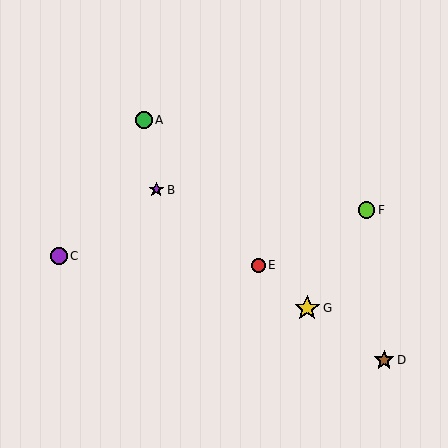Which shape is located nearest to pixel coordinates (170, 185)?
The purple star (labeled B) at (156, 190) is nearest to that location.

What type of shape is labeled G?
Shape G is a yellow star.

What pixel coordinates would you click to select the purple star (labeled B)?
Click at (156, 190) to select the purple star B.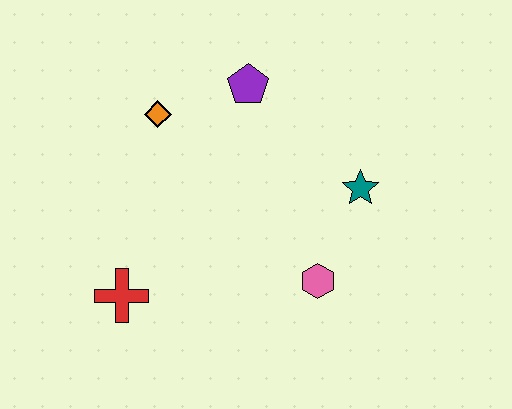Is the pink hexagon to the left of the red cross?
No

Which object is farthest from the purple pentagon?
The red cross is farthest from the purple pentagon.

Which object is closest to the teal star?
The pink hexagon is closest to the teal star.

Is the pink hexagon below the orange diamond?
Yes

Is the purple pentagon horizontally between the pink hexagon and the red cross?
Yes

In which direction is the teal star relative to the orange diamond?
The teal star is to the right of the orange diamond.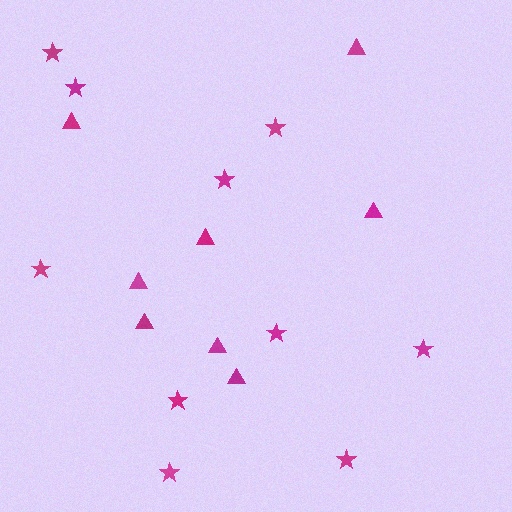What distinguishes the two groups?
There are 2 groups: one group of stars (10) and one group of triangles (8).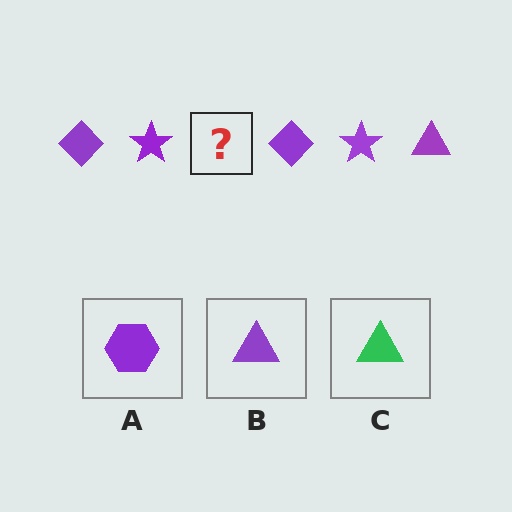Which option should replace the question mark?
Option B.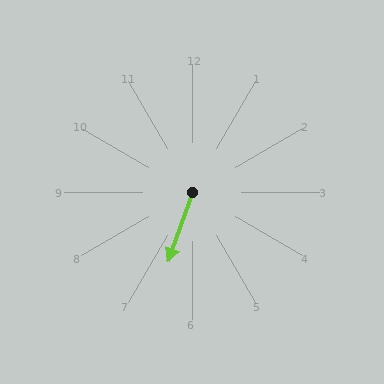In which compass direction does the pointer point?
South.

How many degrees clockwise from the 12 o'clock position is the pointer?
Approximately 199 degrees.